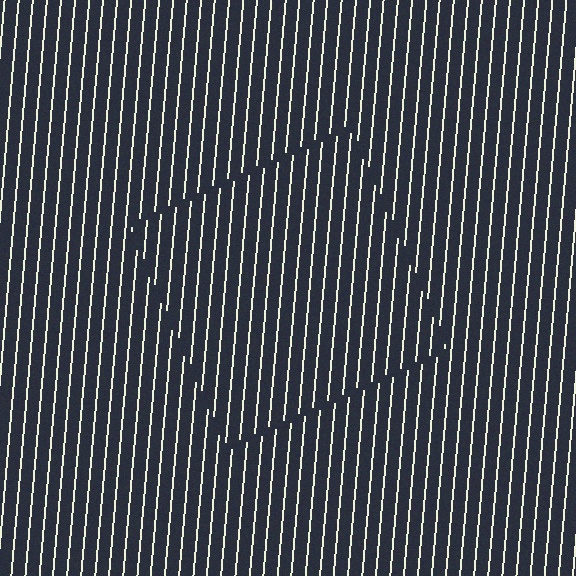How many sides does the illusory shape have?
4 sides — the line-ends trace a square.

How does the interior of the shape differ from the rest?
The interior of the shape contains the same grating, shifted by half a period — the contour is defined by the phase discontinuity where line-ends from the inner and outer gratings abut.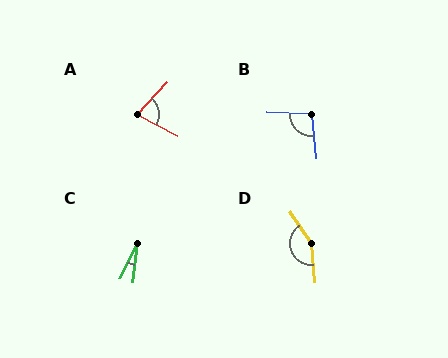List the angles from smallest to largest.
C (19°), A (74°), B (98°), D (152°).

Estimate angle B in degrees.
Approximately 98 degrees.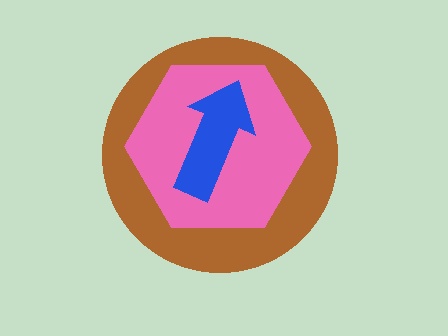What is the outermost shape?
The brown circle.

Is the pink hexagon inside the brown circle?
Yes.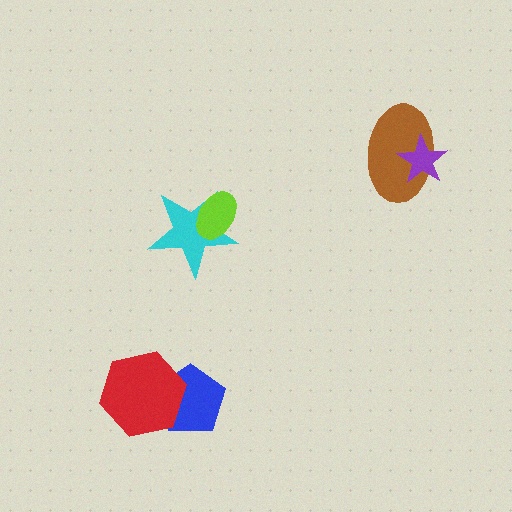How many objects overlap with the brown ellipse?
1 object overlaps with the brown ellipse.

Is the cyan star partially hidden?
Yes, it is partially covered by another shape.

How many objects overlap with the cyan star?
1 object overlaps with the cyan star.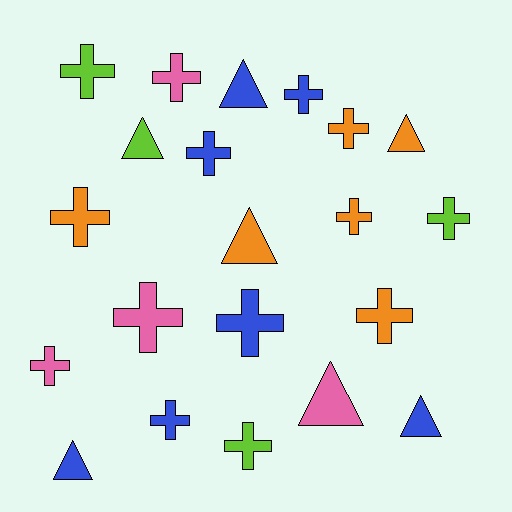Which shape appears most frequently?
Cross, with 14 objects.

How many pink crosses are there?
There are 3 pink crosses.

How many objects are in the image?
There are 21 objects.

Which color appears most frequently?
Blue, with 7 objects.